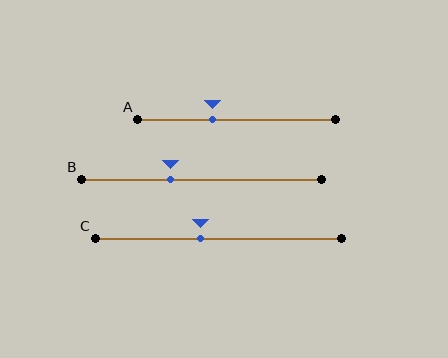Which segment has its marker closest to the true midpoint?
Segment C has its marker closest to the true midpoint.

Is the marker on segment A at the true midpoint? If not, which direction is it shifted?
No, the marker on segment A is shifted to the left by about 12% of the segment length.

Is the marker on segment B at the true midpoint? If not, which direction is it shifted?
No, the marker on segment B is shifted to the left by about 13% of the segment length.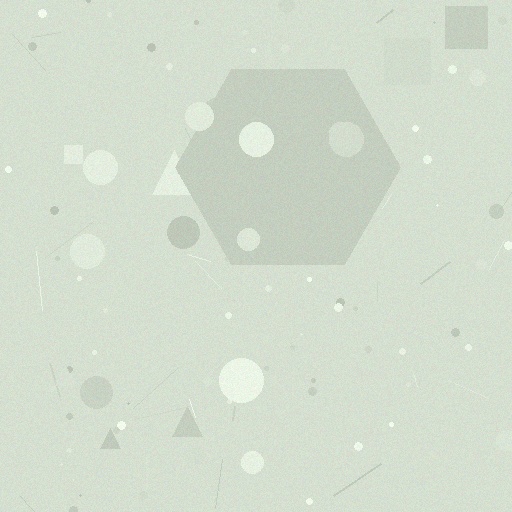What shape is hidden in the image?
A hexagon is hidden in the image.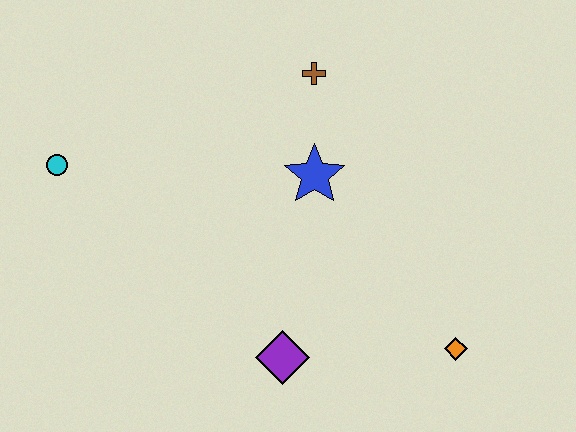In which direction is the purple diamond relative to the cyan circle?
The purple diamond is to the right of the cyan circle.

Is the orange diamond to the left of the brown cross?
No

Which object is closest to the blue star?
The brown cross is closest to the blue star.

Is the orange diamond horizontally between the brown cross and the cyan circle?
No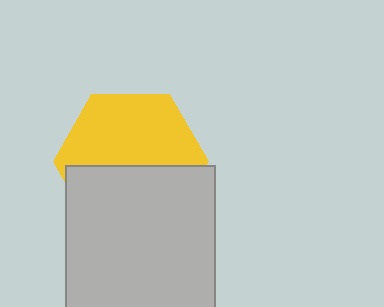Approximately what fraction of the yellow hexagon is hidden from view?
Roughly 46% of the yellow hexagon is hidden behind the light gray square.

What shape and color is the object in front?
The object in front is a light gray square.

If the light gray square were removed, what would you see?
You would see the complete yellow hexagon.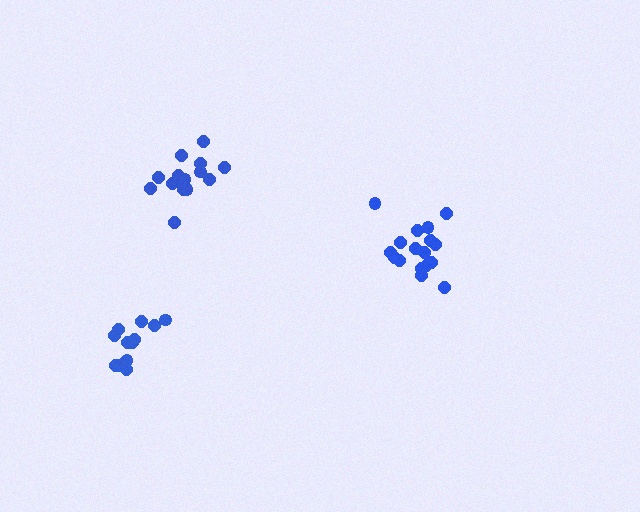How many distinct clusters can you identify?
There are 3 distinct clusters.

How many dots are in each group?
Group 1: 15 dots, Group 2: 17 dots, Group 3: 13 dots (45 total).